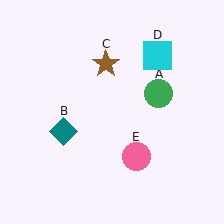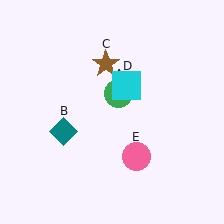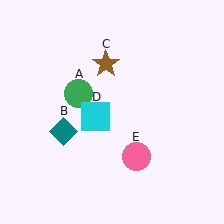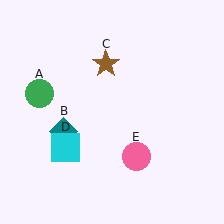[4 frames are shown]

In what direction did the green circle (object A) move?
The green circle (object A) moved left.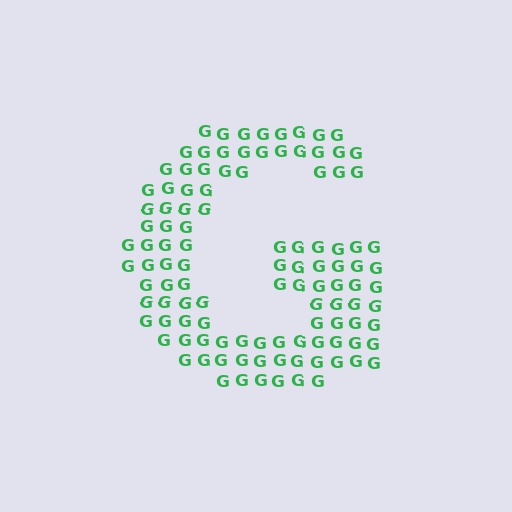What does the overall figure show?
The overall figure shows the letter G.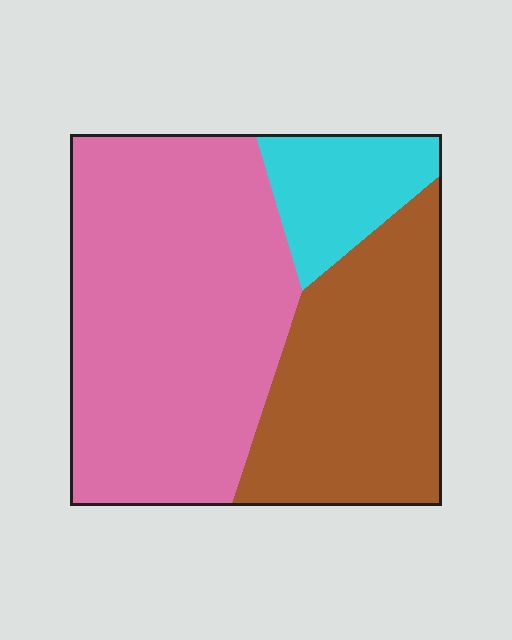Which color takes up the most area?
Pink, at roughly 55%.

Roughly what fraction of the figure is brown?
Brown covers about 35% of the figure.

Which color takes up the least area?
Cyan, at roughly 15%.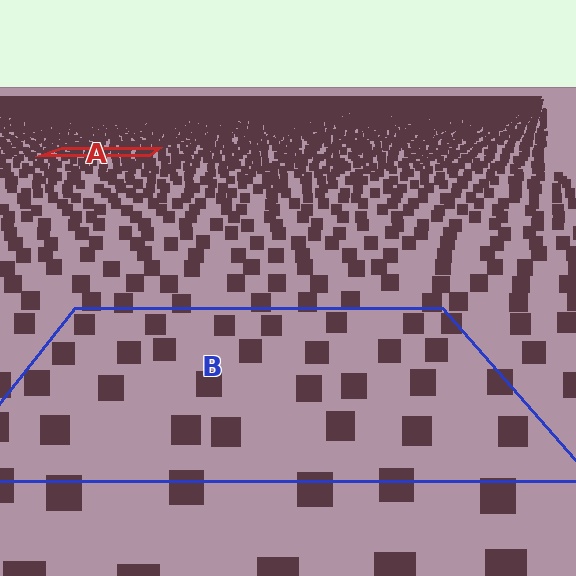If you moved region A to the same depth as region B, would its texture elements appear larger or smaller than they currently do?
They would appear larger. At a closer depth, the same texture elements are projected at a bigger on-screen size.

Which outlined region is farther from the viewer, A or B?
Region A is farther from the viewer — the texture elements inside it appear smaller and more densely packed.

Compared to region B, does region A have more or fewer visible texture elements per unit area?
Region A has more texture elements per unit area — they are packed more densely because it is farther away.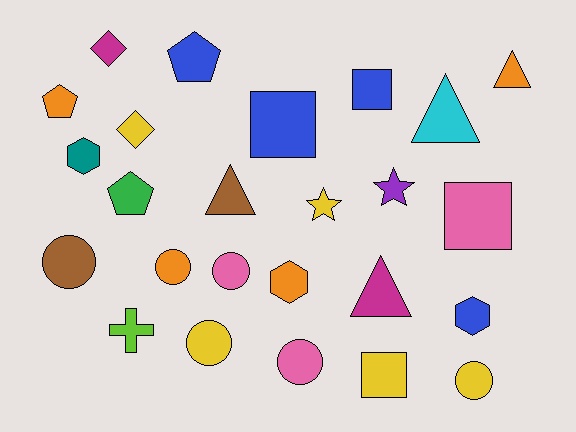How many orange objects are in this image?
There are 4 orange objects.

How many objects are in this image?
There are 25 objects.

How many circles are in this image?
There are 6 circles.